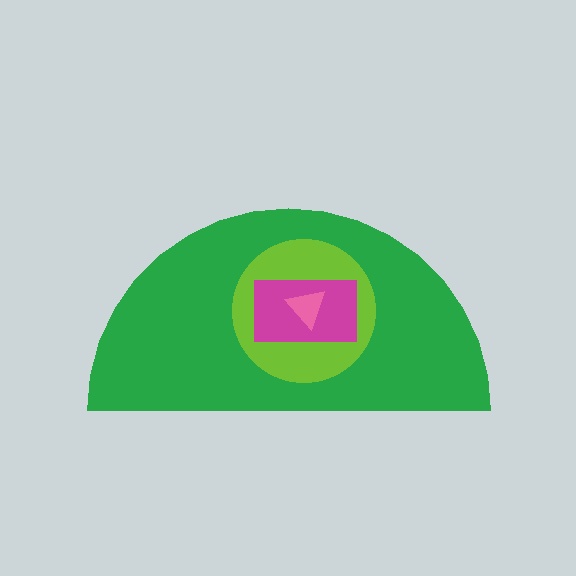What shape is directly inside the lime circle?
The magenta rectangle.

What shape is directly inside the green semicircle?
The lime circle.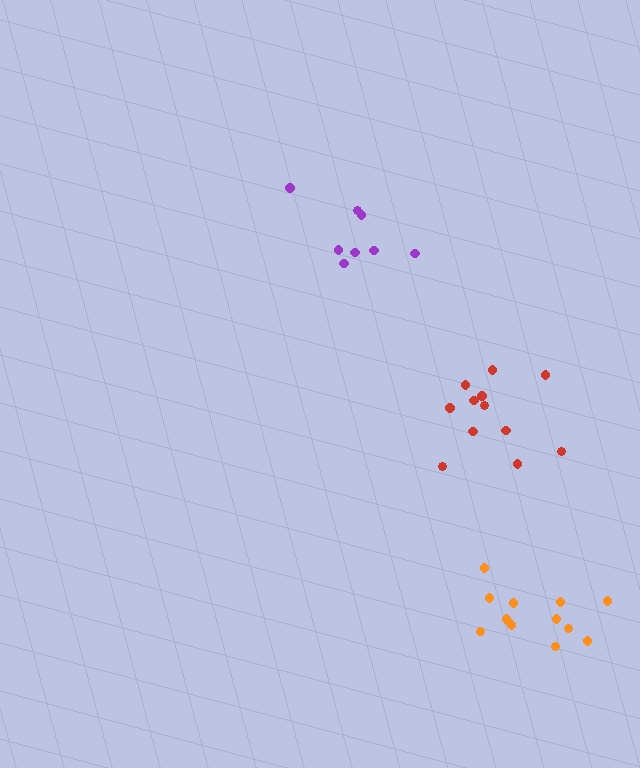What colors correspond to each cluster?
The clusters are colored: red, purple, orange.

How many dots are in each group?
Group 1: 12 dots, Group 2: 8 dots, Group 3: 13 dots (33 total).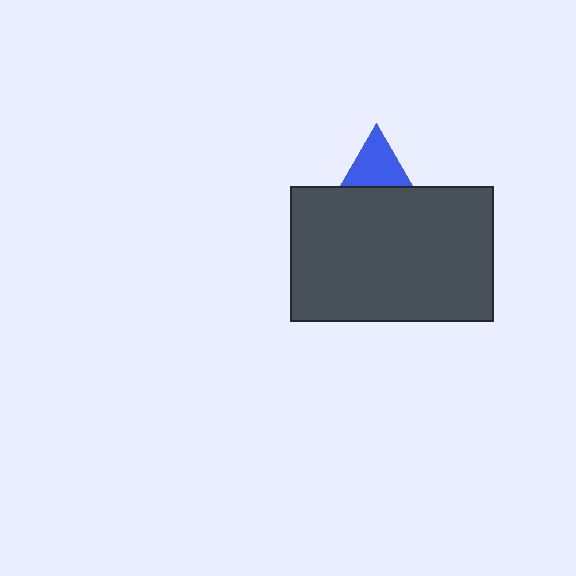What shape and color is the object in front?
The object in front is a dark gray rectangle.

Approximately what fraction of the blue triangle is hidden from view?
Roughly 69% of the blue triangle is hidden behind the dark gray rectangle.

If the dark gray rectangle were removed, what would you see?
You would see the complete blue triangle.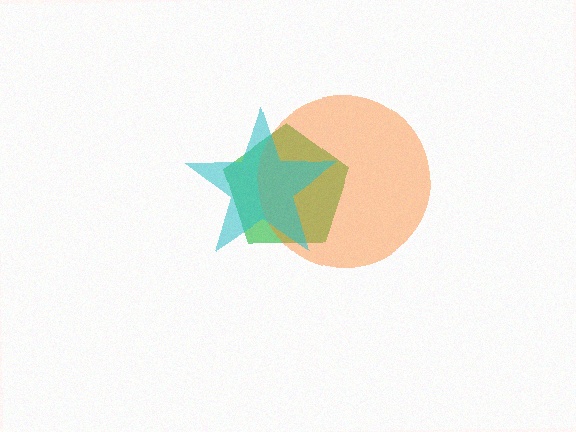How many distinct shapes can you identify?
There are 3 distinct shapes: a green pentagon, an orange circle, a cyan star.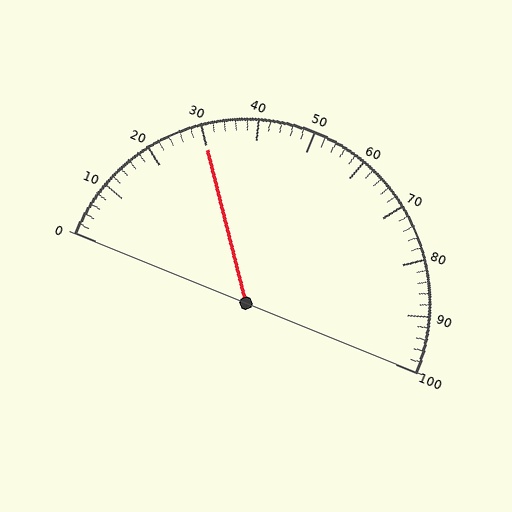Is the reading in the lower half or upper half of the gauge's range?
The reading is in the lower half of the range (0 to 100).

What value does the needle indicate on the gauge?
The needle indicates approximately 30.